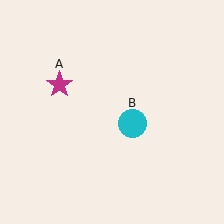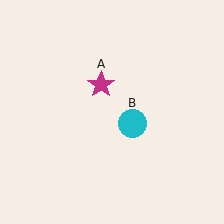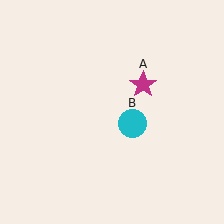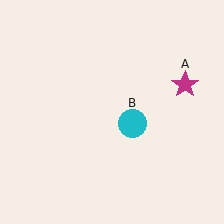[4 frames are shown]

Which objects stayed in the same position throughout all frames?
Cyan circle (object B) remained stationary.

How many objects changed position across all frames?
1 object changed position: magenta star (object A).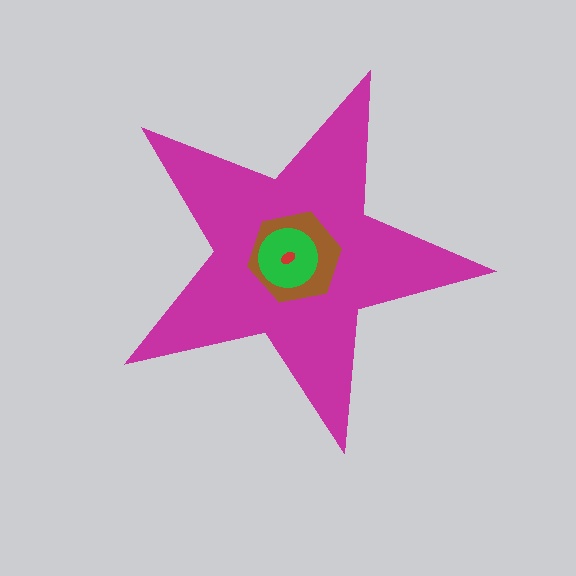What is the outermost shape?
The magenta star.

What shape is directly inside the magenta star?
The brown hexagon.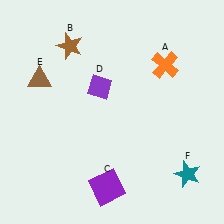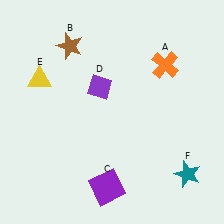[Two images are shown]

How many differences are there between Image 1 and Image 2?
There is 1 difference between the two images.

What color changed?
The triangle (E) changed from brown in Image 1 to yellow in Image 2.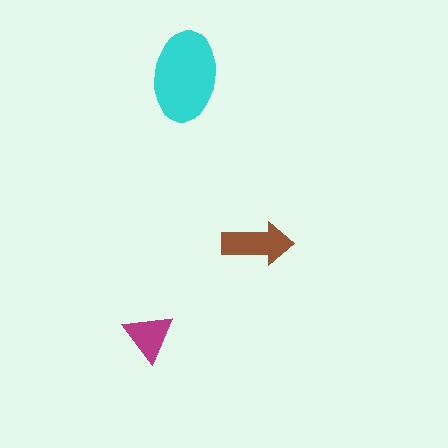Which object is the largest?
The cyan ellipse.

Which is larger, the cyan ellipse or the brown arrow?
The cyan ellipse.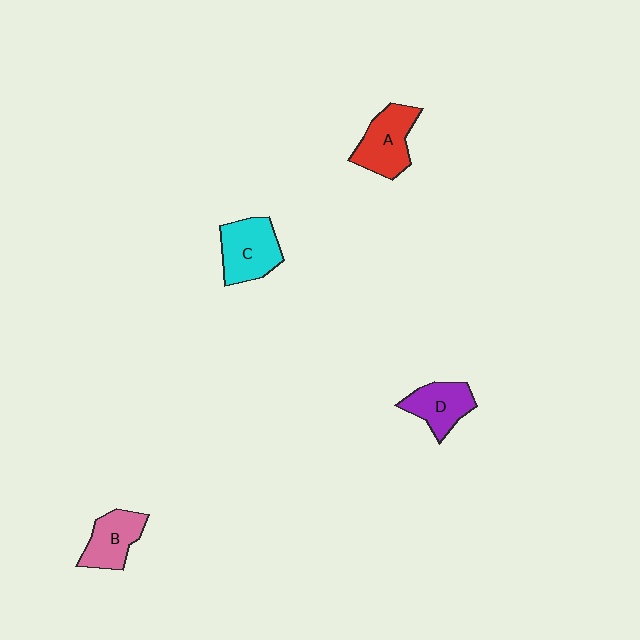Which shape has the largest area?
Shape C (cyan).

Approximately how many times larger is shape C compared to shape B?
Approximately 1.2 times.